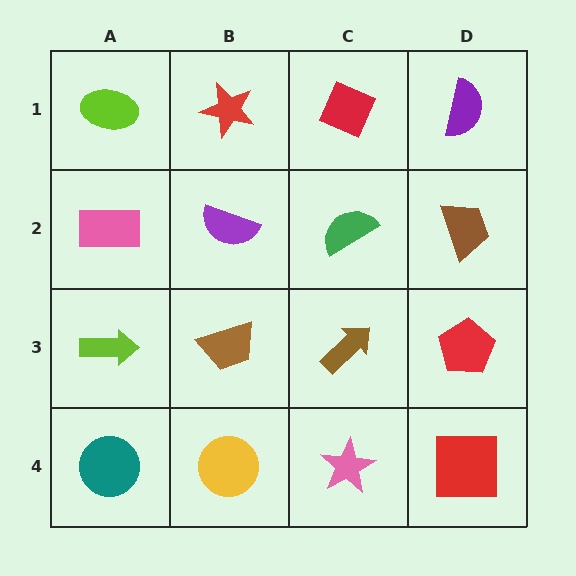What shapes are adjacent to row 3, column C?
A green semicircle (row 2, column C), a pink star (row 4, column C), a brown trapezoid (row 3, column B), a red pentagon (row 3, column D).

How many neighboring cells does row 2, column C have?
4.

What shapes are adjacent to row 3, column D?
A brown trapezoid (row 2, column D), a red square (row 4, column D), a brown arrow (row 3, column C).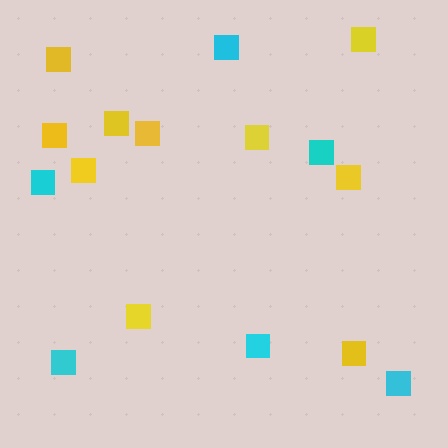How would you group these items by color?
There are 2 groups: one group of cyan squares (6) and one group of yellow squares (10).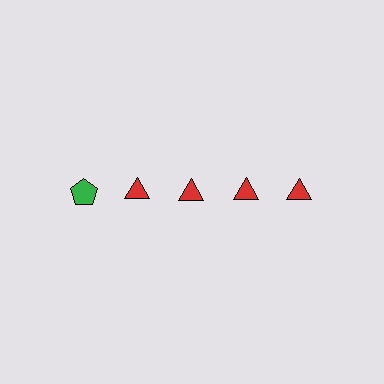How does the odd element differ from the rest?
It differs in both color (green instead of red) and shape (pentagon instead of triangle).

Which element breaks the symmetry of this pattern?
The green pentagon in the top row, leftmost column breaks the symmetry. All other shapes are red triangles.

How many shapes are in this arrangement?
There are 5 shapes arranged in a grid pattern.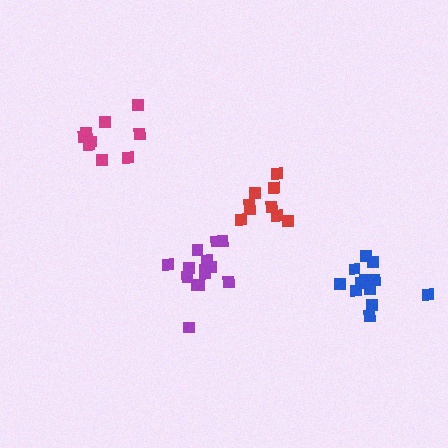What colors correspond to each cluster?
The clusters are colored: blue, purple, magenta, red.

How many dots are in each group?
Group 1: 12 dots, Group 2: 14 dots, Group 3: 9 dots, Group 4: 9 dots (44 total).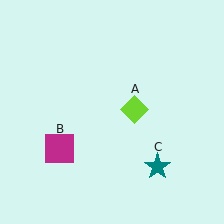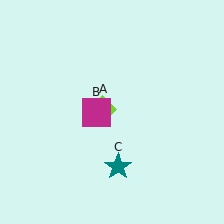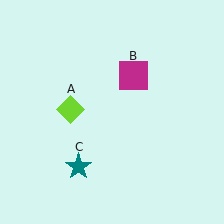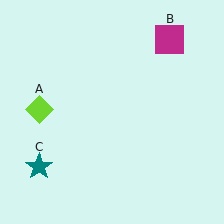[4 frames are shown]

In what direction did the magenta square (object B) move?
The magenta square (object B) moved up and to the right.